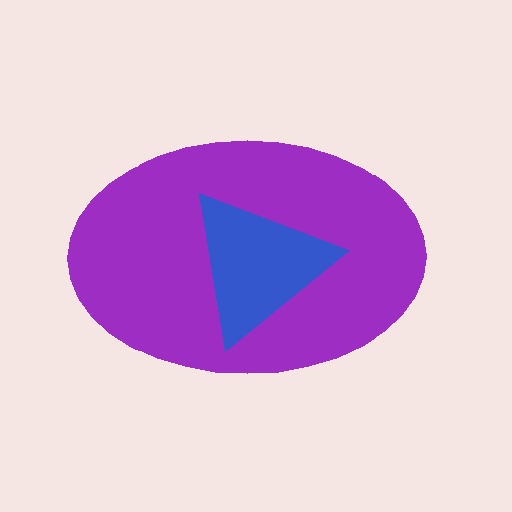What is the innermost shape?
The blue triangle.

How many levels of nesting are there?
2.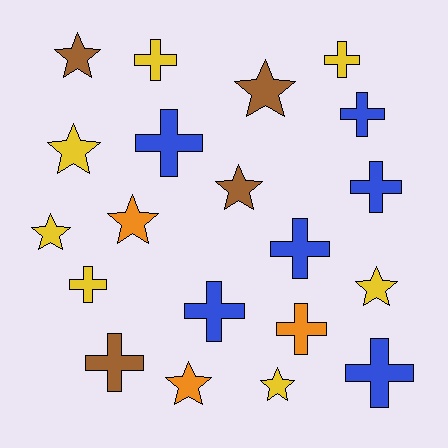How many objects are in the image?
There are 20 objects.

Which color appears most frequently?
Yellow, with 7 objects.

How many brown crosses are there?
There is 1 brown cross.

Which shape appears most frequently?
Cross, with 11 objects.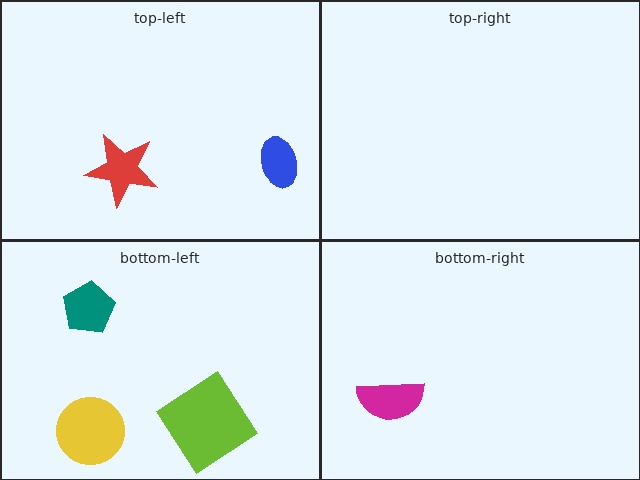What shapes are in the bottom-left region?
The lime diamond, the teal pentagon, the yellow circle.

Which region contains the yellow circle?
The bottom-left region.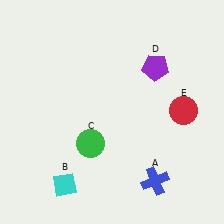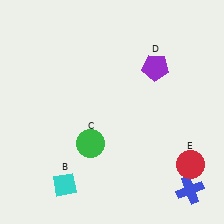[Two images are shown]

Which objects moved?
The objects that moved are: the blue cross (A), the red circle (E).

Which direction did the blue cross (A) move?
The blue cross (A) moved right.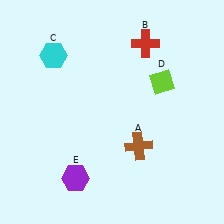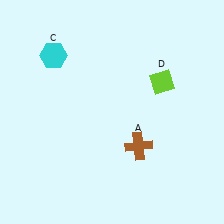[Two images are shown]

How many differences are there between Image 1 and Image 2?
There are 2 differences between the two images.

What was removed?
The red cross (B), the purple hexagon (E) were removed in Image 2.